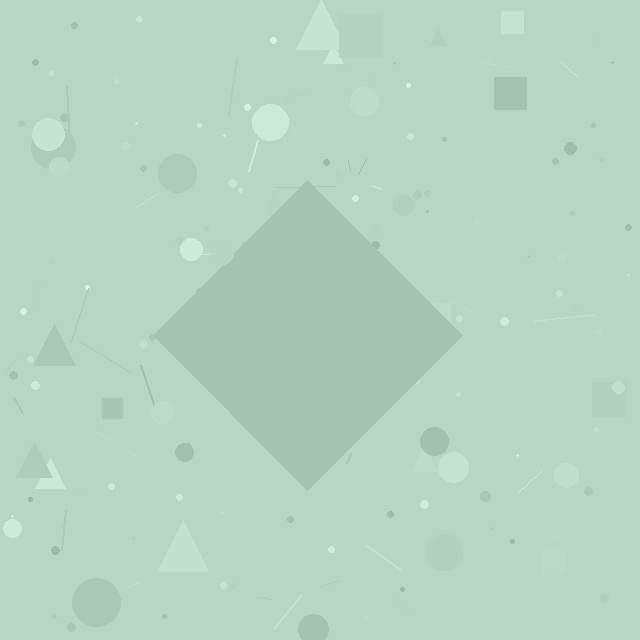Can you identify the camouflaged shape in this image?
The camouflaged shape is a diamond.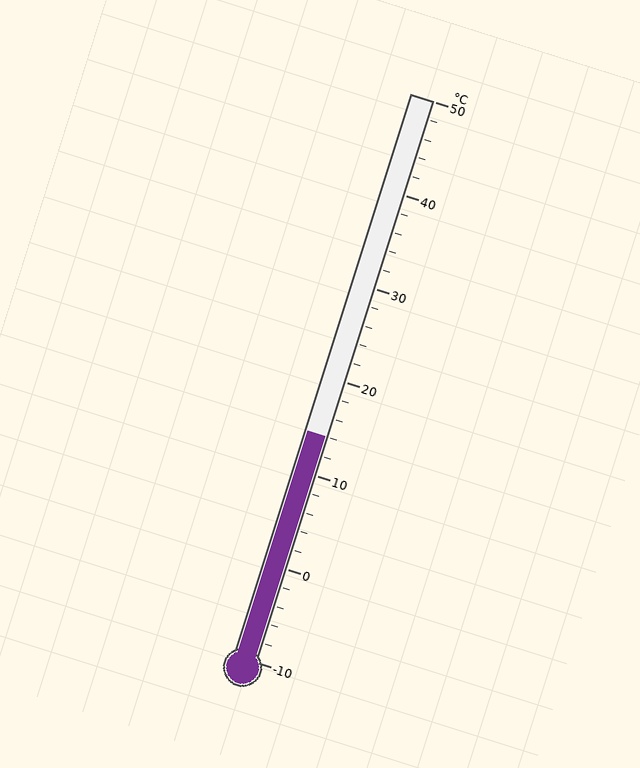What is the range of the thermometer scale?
The thermometer scale ranges from -10°C to 50°C.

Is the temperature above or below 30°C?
The temperature is below 30°C.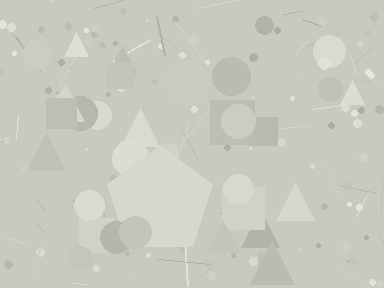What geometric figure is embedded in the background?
A pentagon is embedded in the background.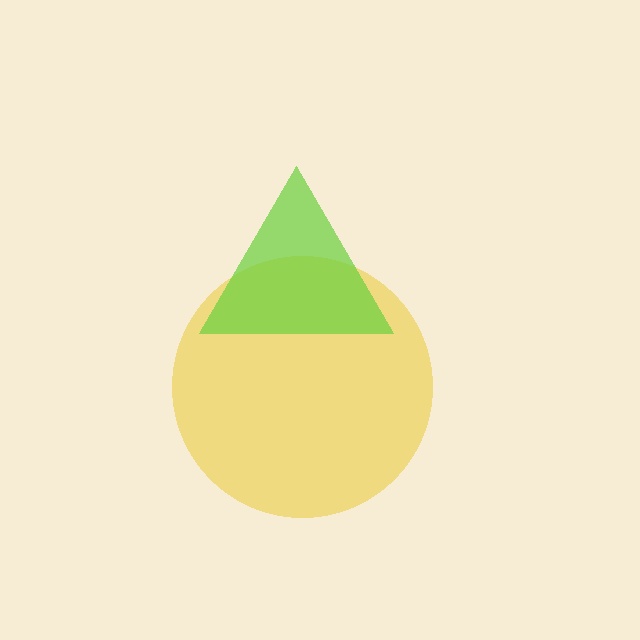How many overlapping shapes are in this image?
There are 2 overlapping shapes in the image.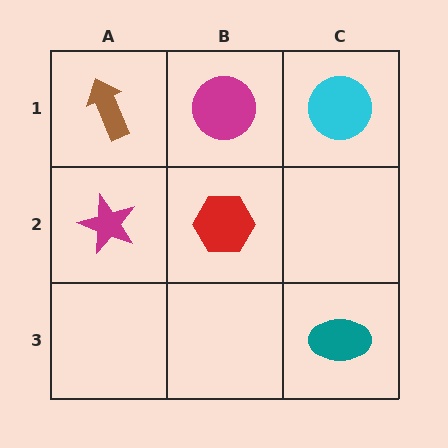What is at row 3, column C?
A teal ellipse.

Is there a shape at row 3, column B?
No, that cell is empty.